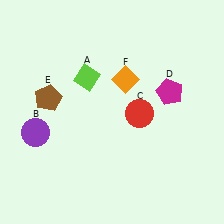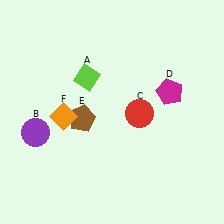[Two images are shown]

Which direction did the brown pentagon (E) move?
The brown pentagon (E) moved right.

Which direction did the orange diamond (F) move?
The orange diamond (F) moved left.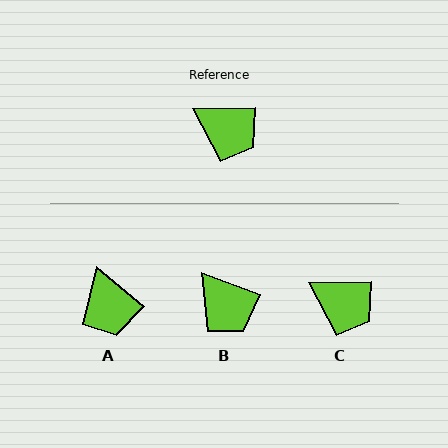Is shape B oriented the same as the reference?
No, it is off by about 22 degrees.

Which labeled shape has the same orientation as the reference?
C.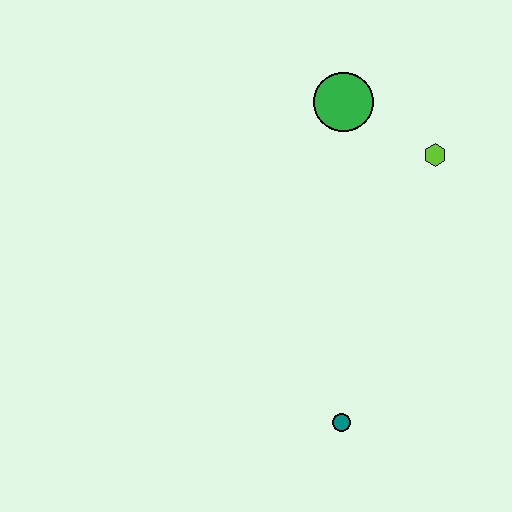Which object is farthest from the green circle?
The teal circle is farthest from the green circle.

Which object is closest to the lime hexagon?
The green circle is closest to the lime hexagon.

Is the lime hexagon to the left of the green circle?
No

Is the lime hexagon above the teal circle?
Yes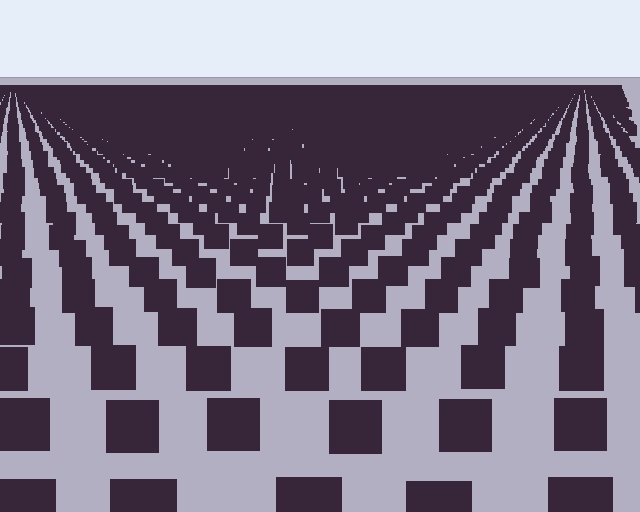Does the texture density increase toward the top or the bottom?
Density increases toward the top.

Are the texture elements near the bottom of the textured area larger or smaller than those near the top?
Larger. Near the bottom, elements are closer to the viewer and appear at a bigger on-screen size.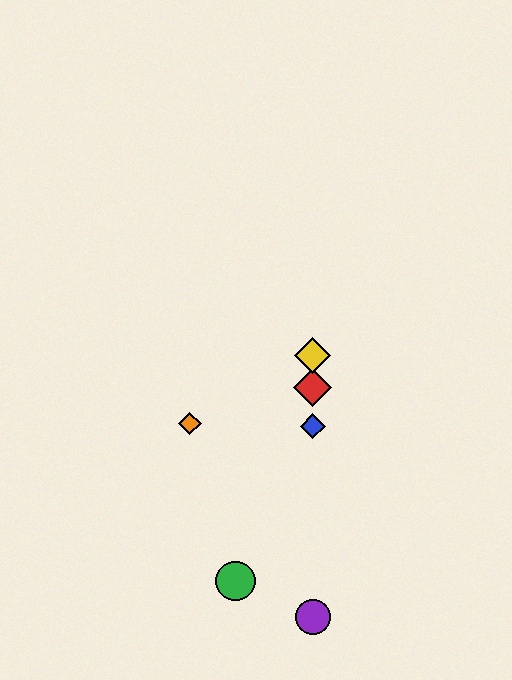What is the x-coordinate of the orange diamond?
The orange diamond is at x≈190.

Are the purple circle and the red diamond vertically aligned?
Yes, both are at x≈313.